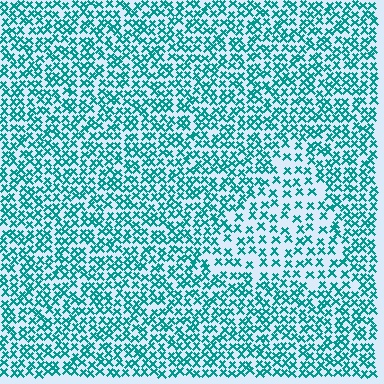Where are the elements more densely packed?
The elements are more densely packed outside the triangle boundary.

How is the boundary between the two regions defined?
The boundary is defined by a change in element density (approximately 1.8x ratio). All elements are the same color, size, and shape.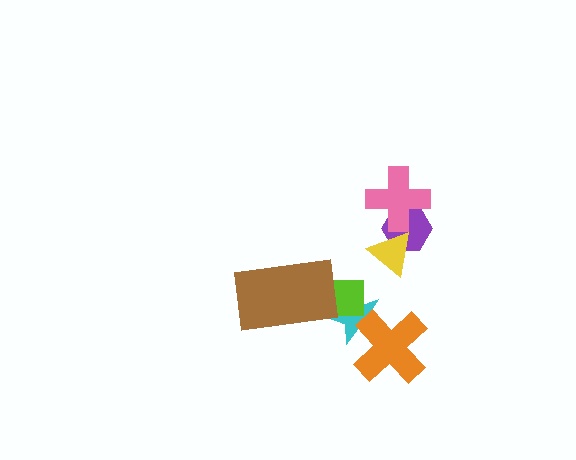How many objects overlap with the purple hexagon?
2 objects overlap with the purple hexagon.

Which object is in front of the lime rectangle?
The brown rectangle is in front of the lime rectangle.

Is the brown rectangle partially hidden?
No, no other shape covers it.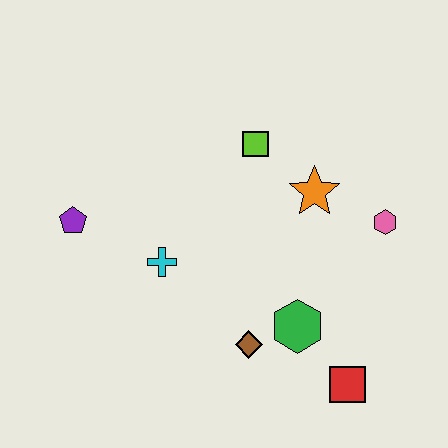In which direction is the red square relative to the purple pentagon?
The red square is to the right of the purple pentagon.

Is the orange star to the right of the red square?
No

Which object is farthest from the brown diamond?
The purple pentagon is farthest from the brown diamond.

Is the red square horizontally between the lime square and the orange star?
No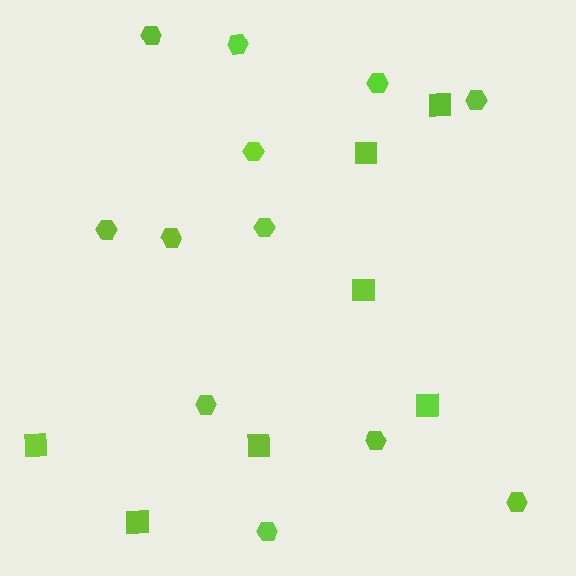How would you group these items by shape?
There are 2 groups: one group of squares (7) and one group of hexagons (12).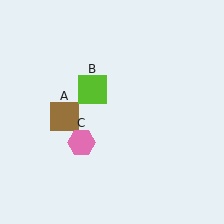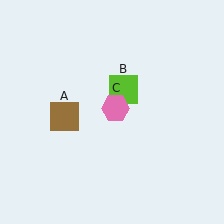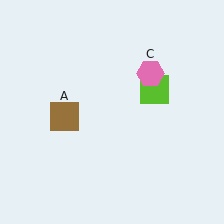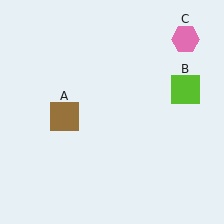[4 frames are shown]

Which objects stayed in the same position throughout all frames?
Brown square (object A) remained stationary.